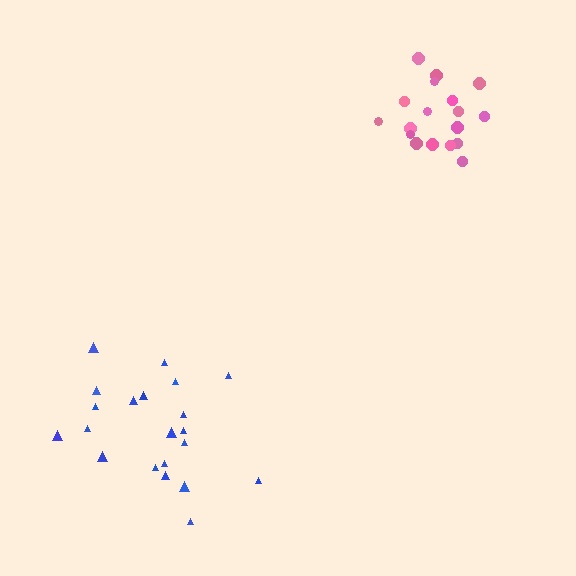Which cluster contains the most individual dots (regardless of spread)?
Blue (21).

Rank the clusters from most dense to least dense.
pink, blue.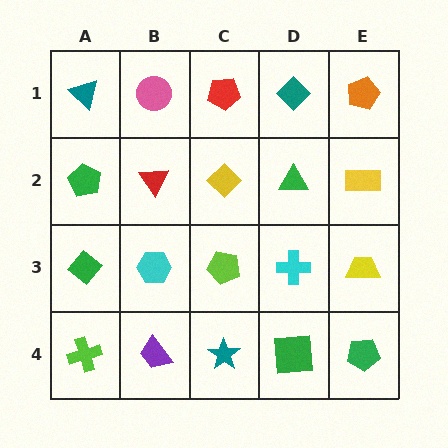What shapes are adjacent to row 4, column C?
A lime pentagon (row 3, column C), a purple trapezoid (row 4, column B), a green square (row 4, column D).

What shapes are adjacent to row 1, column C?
A yellow diamond (row 2, column C), a pink circle (row 1, column B), a teal diamond (row 1, column D).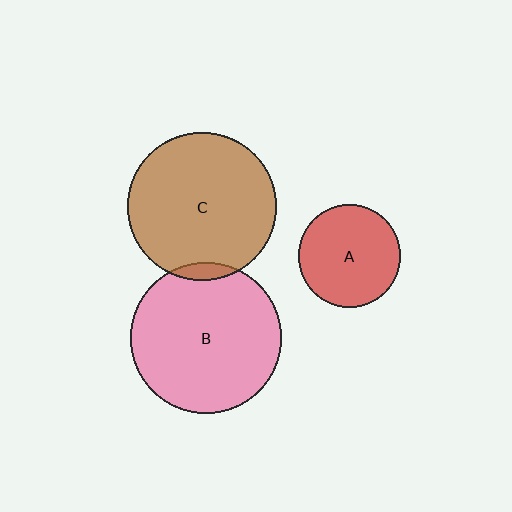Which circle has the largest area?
Circle B (pink).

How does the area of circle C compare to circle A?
Approximately 2.1 times.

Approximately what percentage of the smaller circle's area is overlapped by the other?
Approximately 5%.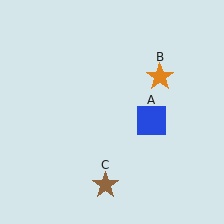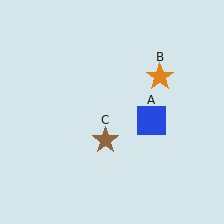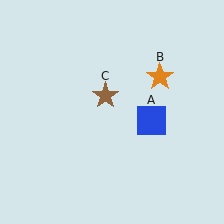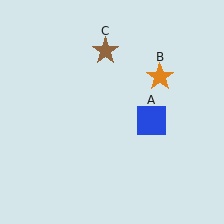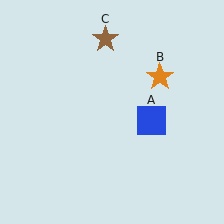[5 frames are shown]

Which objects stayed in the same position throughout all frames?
Blue square (object A) and orange star (object B) remained stationary.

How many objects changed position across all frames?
1 object changed position: brown star (object C).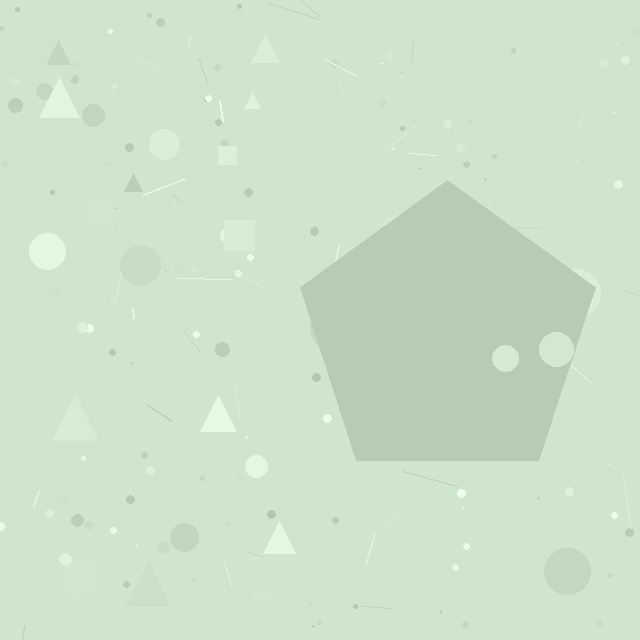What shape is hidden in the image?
A pentagon is hidden in the image.